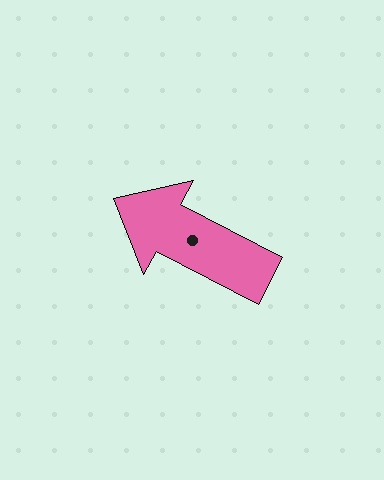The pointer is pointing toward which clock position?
Roughly 10 o'clock.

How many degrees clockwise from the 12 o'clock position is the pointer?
Approximately 298 degrees.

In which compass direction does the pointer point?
Northwest.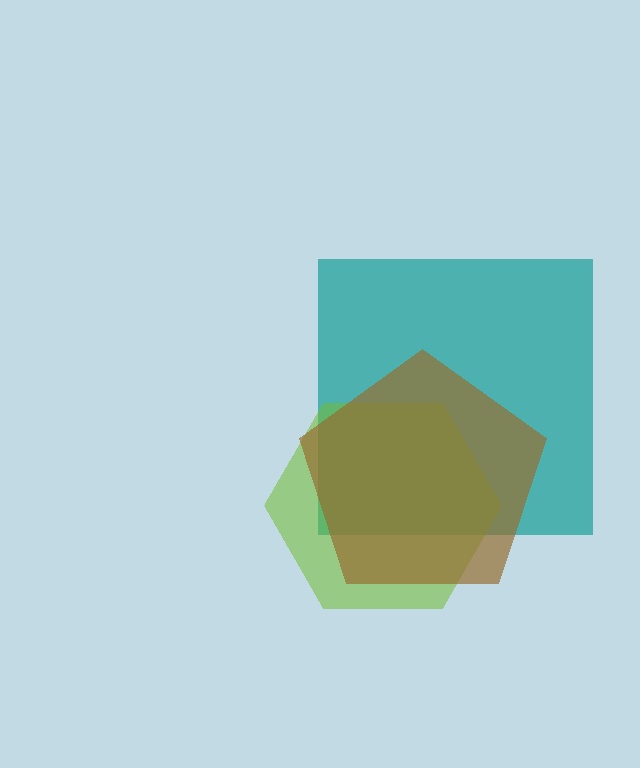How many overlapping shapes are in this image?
There are 3 overlapping shapes in the image.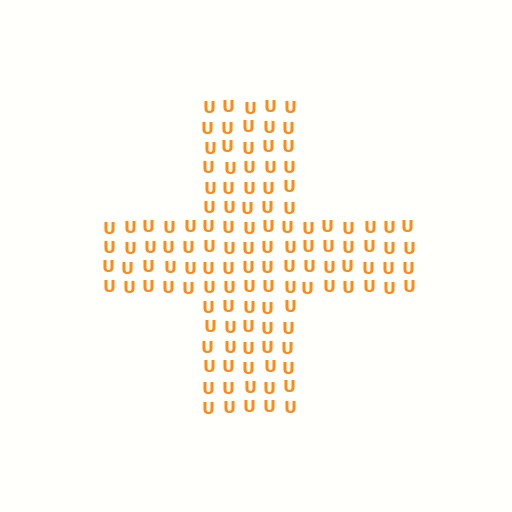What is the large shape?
The large shape is a cross.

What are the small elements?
The small elements are letter U's.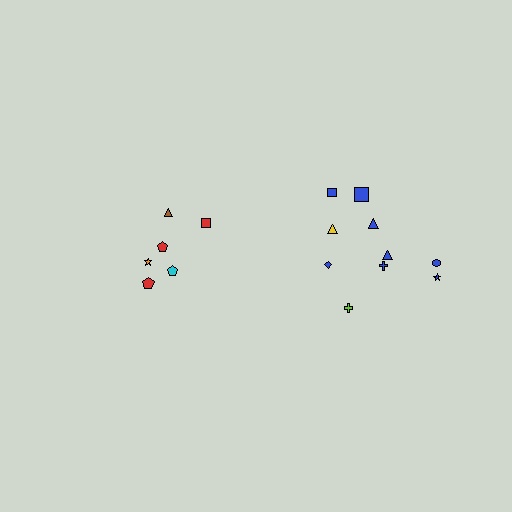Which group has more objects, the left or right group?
The right group.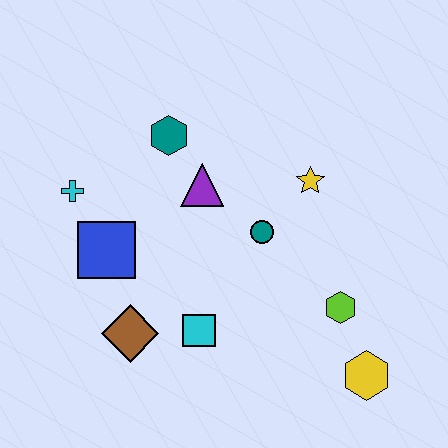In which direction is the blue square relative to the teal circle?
The blue square is to the left of the teal circle.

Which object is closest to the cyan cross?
The blue square is closest to the cyan cross.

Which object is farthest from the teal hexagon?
The yellow hexagon is farthest from the teal hexagon.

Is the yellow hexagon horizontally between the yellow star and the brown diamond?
No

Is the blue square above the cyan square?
Yes